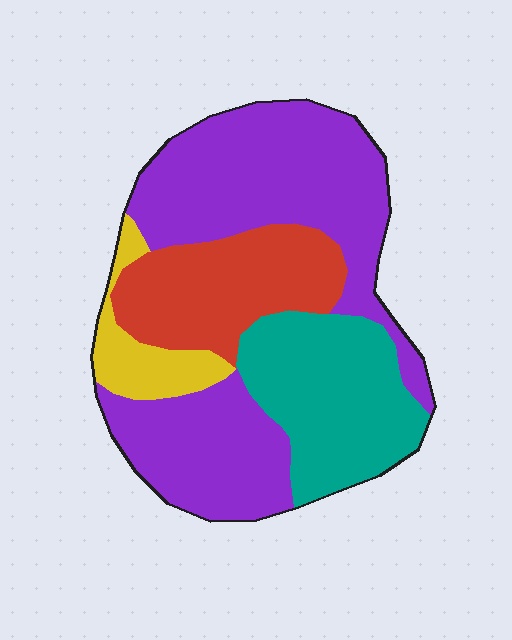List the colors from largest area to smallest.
From largest to smallest: purple, teal, red, yellow.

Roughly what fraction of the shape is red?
Red takes up about one fifth (1/5) of the shape.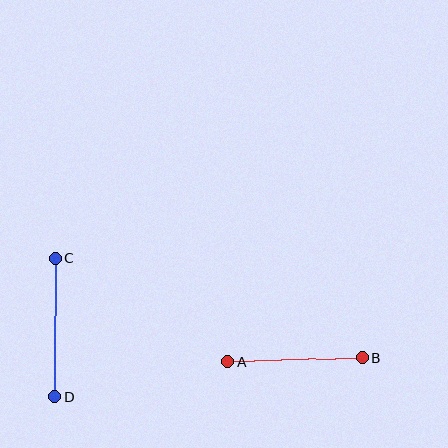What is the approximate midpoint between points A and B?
The midpoint is at approximately (295, 360) pixels.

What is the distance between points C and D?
The distance is approximately 139 pixels.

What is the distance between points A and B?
The distance is approximately 135 pixels.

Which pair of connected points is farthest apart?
Points C and D are farthest apart.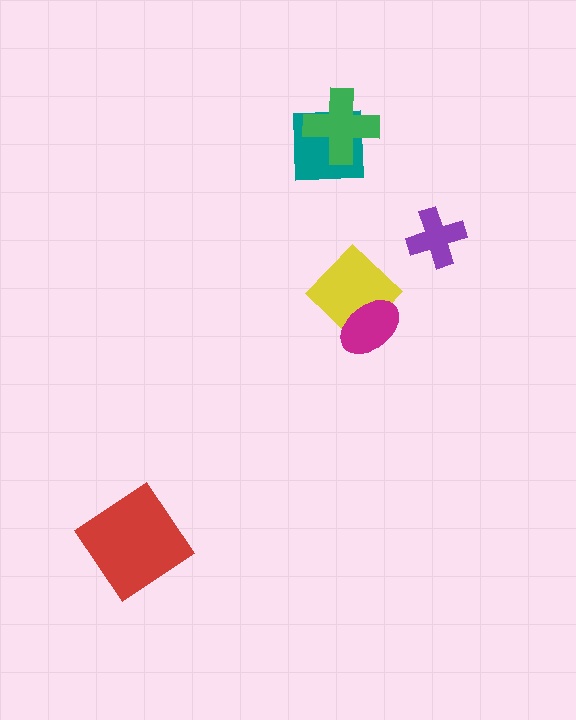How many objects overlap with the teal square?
1 object overlaps with the teal square.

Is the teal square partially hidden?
Yes, it is partially covered by another shape.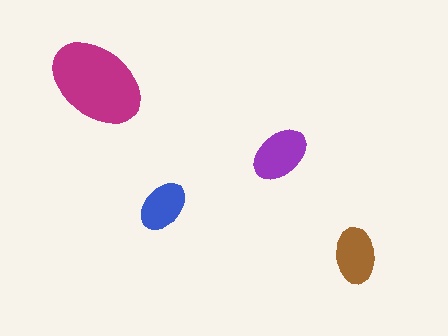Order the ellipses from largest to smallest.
the magenta one, the purple one, the brown one, the blue one.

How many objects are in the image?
There are 4 objects in the image.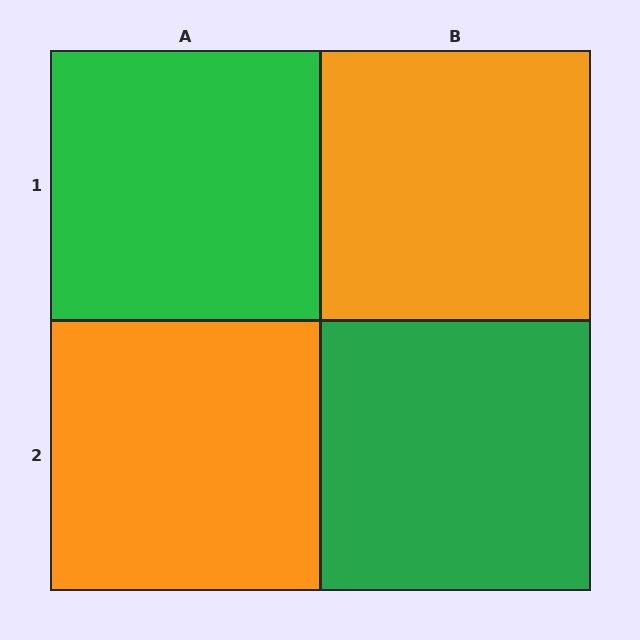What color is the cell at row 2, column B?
Green.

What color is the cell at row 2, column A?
Orange.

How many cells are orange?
2 cells are orange.